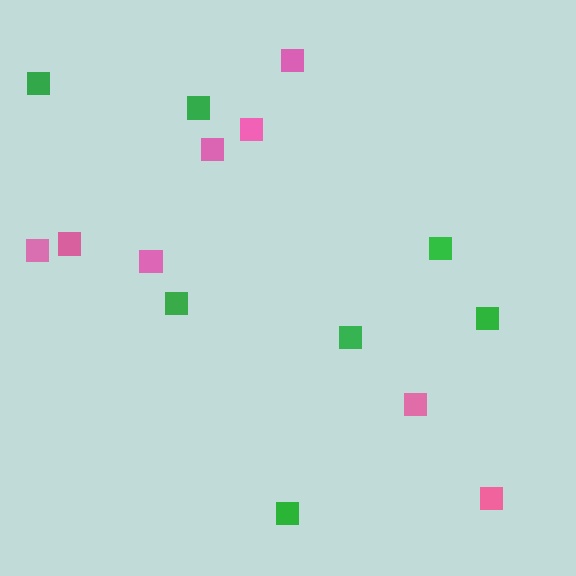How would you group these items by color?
There are 2 groups: one group of pink squares (8) and one group of green squares (7).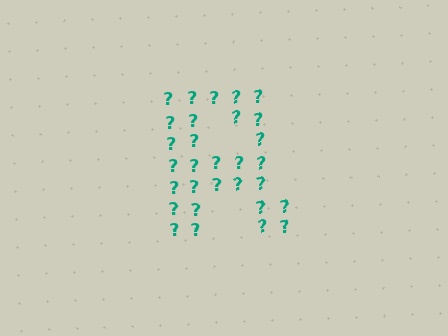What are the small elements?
The small elements are question marks.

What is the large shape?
The large shape is the letter R.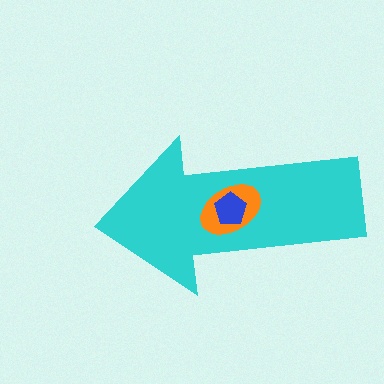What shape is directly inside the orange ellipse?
The blue pentagon.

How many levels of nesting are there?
3.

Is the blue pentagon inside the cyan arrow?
Yes.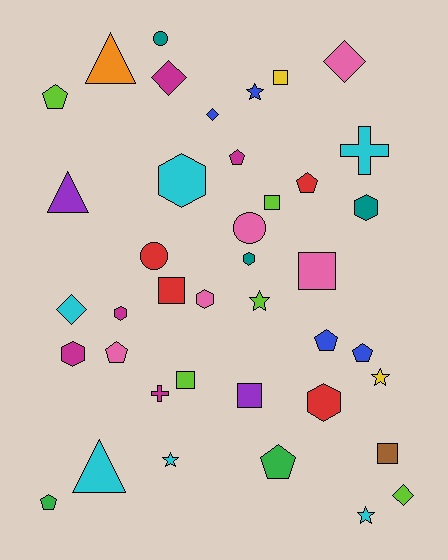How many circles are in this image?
There are 3 circles.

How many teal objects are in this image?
There are 3 teal objects.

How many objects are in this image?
There are 40 objects.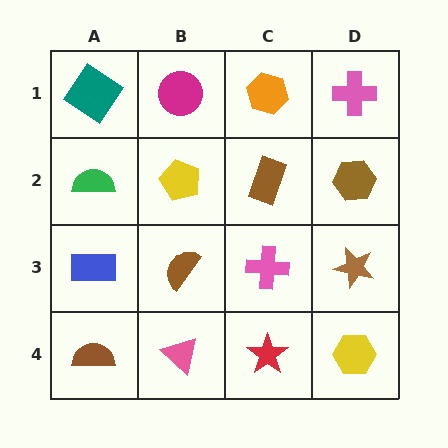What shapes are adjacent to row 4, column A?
A blue rectangle (row 3, column A), a pink triangle (row 4, column B).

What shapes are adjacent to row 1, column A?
A green semicircle (row 2, column A), a magenta circle (row 1, column B).